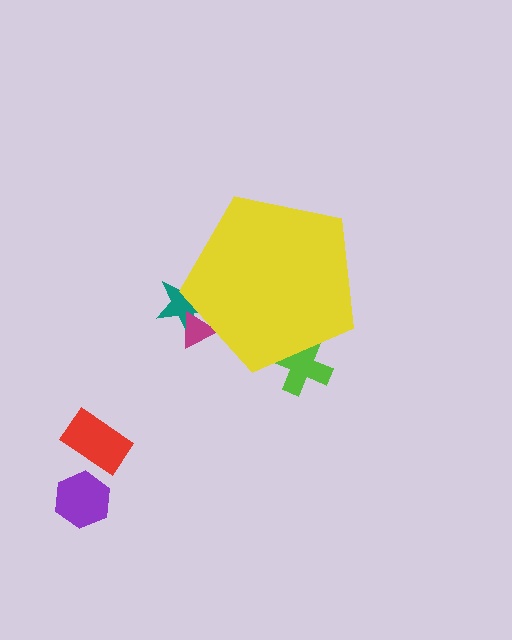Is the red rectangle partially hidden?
No, the red rectangle is fully visible.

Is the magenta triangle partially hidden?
Yes, the magenta triangle is partially hidden behind the yellow pentagon.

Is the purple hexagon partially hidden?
No, the purple hexagon is fully visible.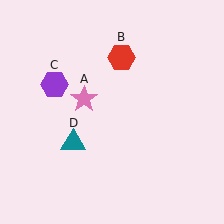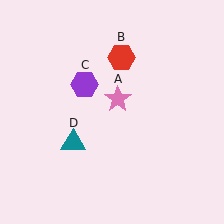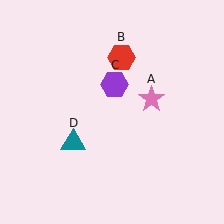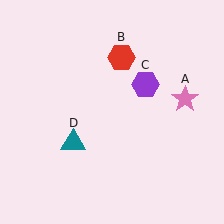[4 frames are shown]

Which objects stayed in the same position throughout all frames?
Red hexagon (object B) and teal triangle (object D) remained stationary.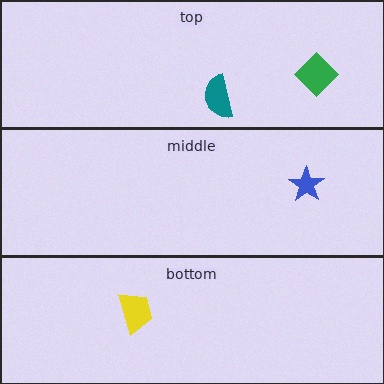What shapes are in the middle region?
The blue star.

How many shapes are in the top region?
2.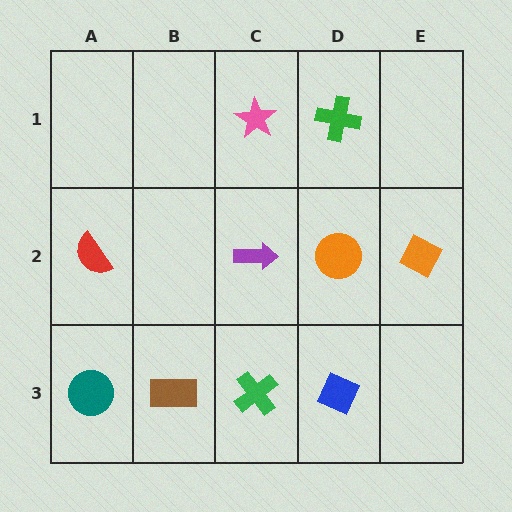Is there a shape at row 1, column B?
No, that cell is empty.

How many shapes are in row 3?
4 shapes.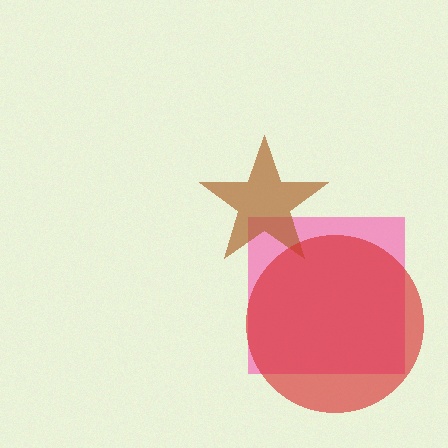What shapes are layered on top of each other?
The layered shapes are: a pink square, a brown star, a red circle.